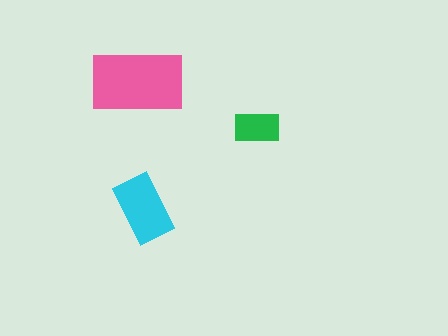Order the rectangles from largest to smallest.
the pink one, the cyan one, the green one.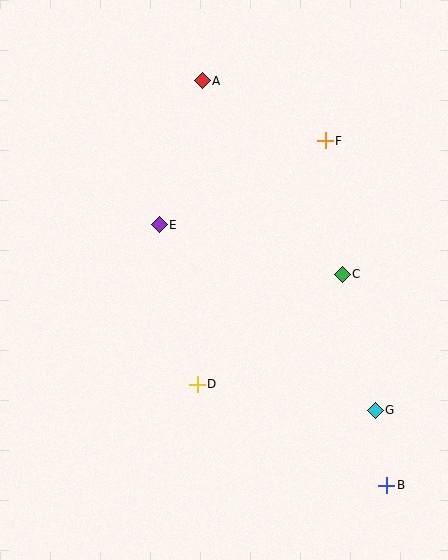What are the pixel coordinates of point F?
Point F is at (325, 141).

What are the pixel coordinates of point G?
Point G is at (375, 410).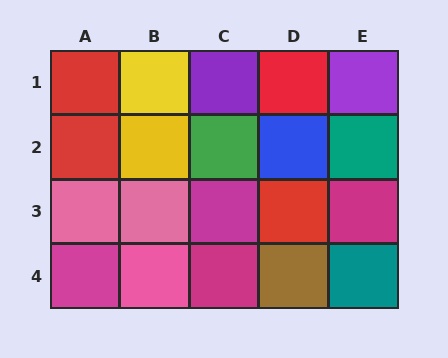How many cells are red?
4 cells are red.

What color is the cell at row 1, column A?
Red.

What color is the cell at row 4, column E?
Teal.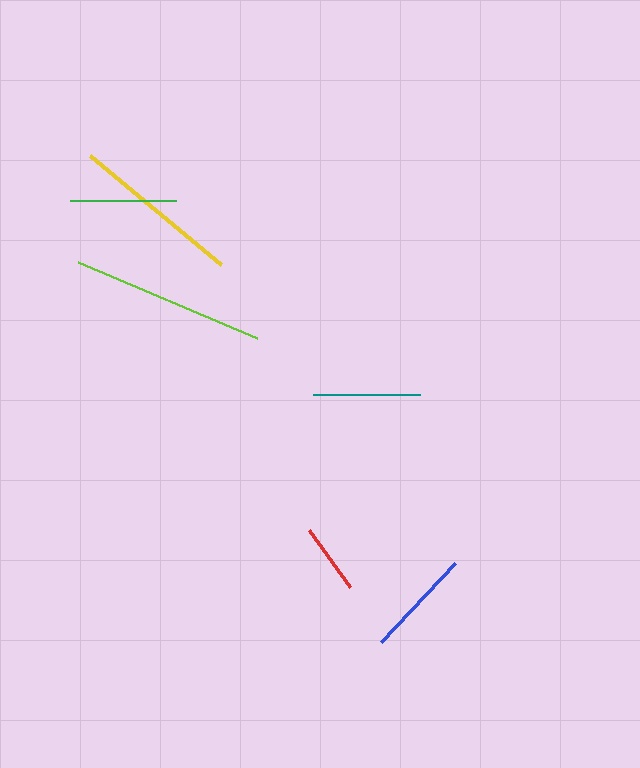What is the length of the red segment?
The red segment is approximately 71 pixels long.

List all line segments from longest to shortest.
From longest to shortest: lime, yellow, teal, blue, green, red.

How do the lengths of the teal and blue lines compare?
The teal and blue lines are approximately the same length.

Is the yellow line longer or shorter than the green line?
The yellow line is longer than the green line.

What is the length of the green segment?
The green segment is approximately 106 pixels long.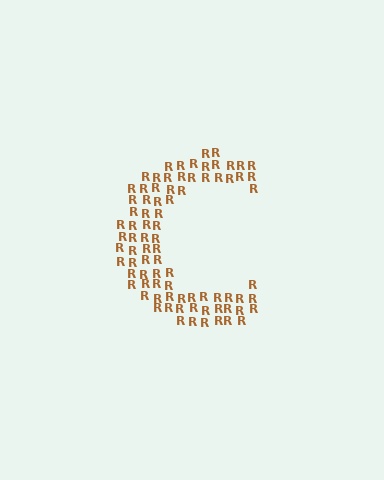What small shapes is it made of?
It is made of small letter R's.